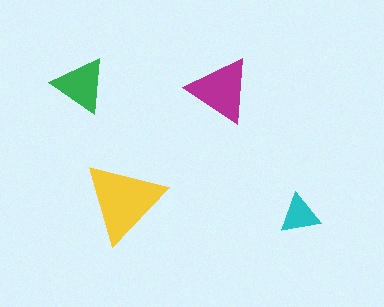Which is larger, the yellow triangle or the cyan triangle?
The yellow one.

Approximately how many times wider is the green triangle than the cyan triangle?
About 1.5 times wider.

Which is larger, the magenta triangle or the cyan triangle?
The magenta one.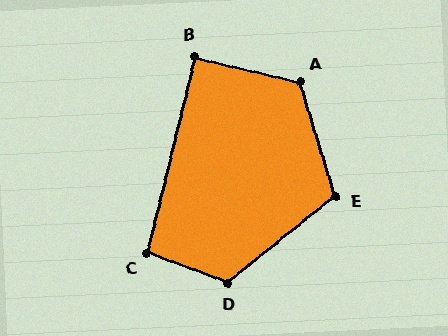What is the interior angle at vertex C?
Approximately 97 degrees (obtuse).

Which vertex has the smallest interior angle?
B, at approximately 91 degrees.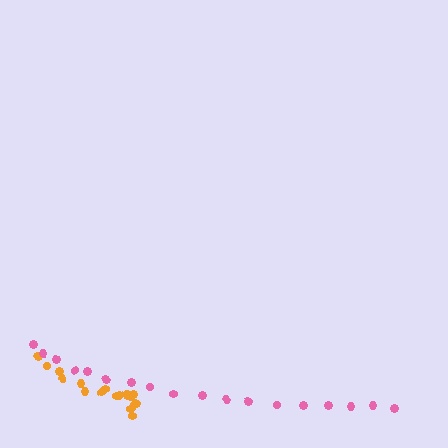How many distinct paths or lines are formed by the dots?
There are 2 distinct paths.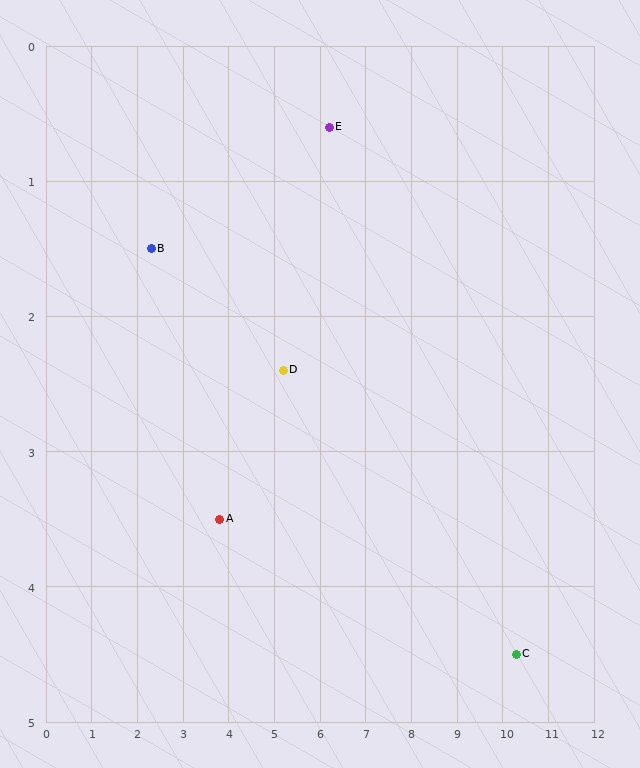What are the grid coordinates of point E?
Point E is at approximately (6.2, 0.6).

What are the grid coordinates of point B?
Point B is at approximately (2.3, 1.5).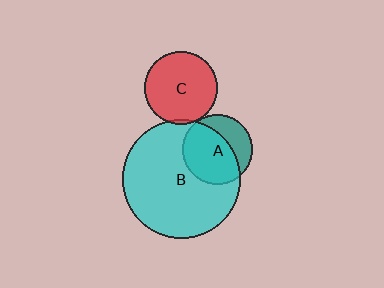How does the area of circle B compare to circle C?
Approximately 2.6 times.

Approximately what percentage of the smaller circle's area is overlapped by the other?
Approximately 5%.